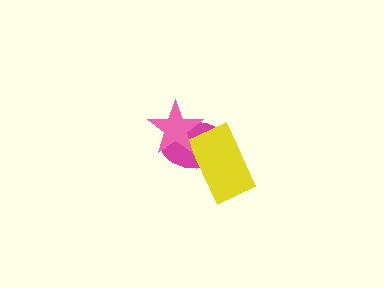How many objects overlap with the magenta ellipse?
2 objects overlap with the magenta ellipse.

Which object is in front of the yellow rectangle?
The pink star is in front of the yellow rectangle.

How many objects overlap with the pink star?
2 objects overlap with the pink star.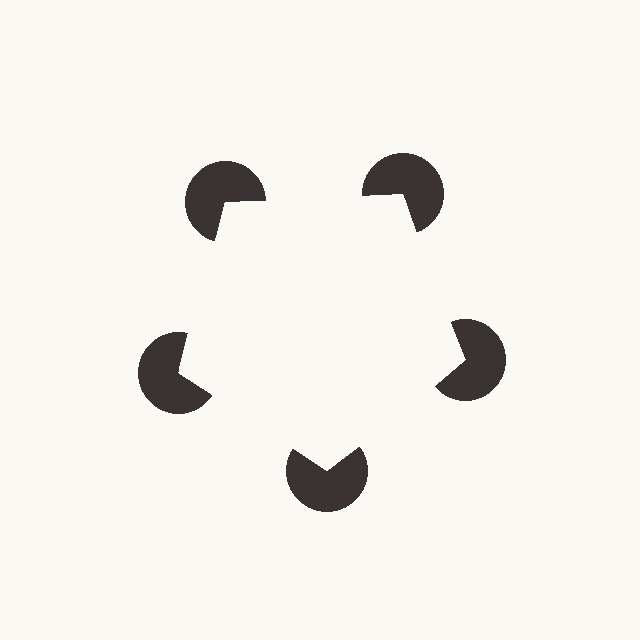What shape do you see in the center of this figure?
An illusory pentagon — its edges are inferred from the aligned wedge cuts in the pac-man discs, not physically drawn.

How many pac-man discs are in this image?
There are 5 — one at each vertex of the illusory pentagon.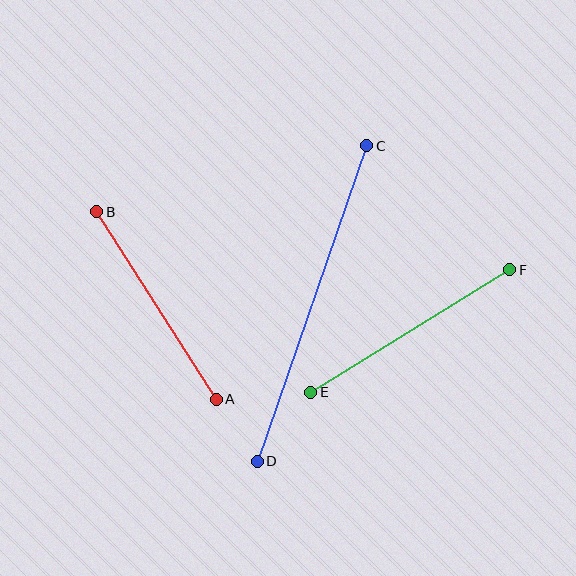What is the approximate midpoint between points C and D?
The midpoint is at approximately (312, 304) pixels.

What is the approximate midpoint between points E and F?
The midpoint is at approximately (410, 331) pixels.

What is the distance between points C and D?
The distance is approximately 334 pixels.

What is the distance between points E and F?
The distance is approximately 234 pixels.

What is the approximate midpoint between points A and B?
The midpoint is at approximately (156, 306) pixels.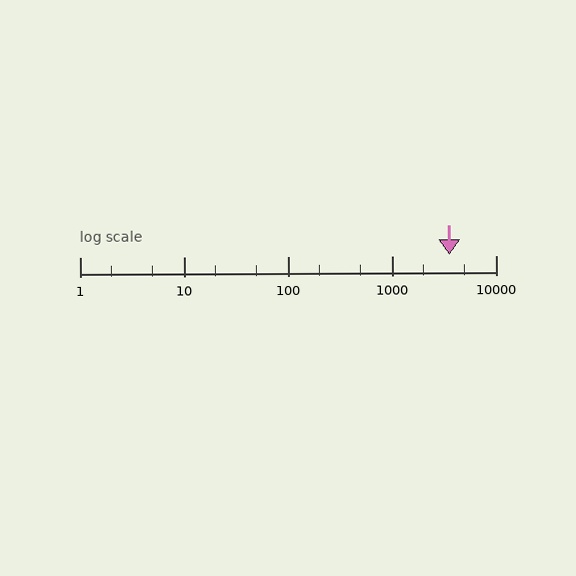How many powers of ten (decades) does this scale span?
The scale spans 4 decades, from 1 to 10000.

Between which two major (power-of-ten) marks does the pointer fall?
The pointer is between 1000 and 10000.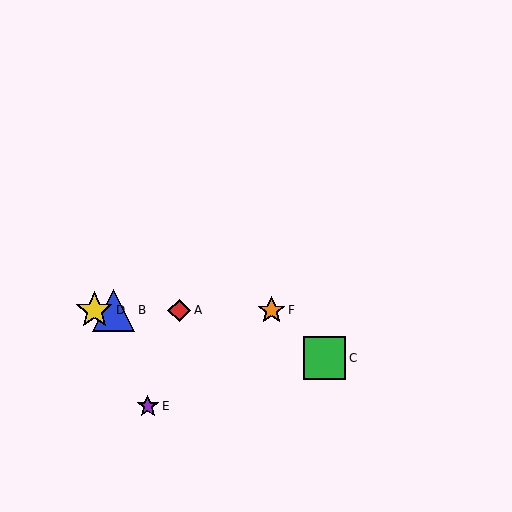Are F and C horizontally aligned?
No, F is at y≈310 and C is at y≈358.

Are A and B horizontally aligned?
Yes, both are at y≈310.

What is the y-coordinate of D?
Object D is at y≈310.